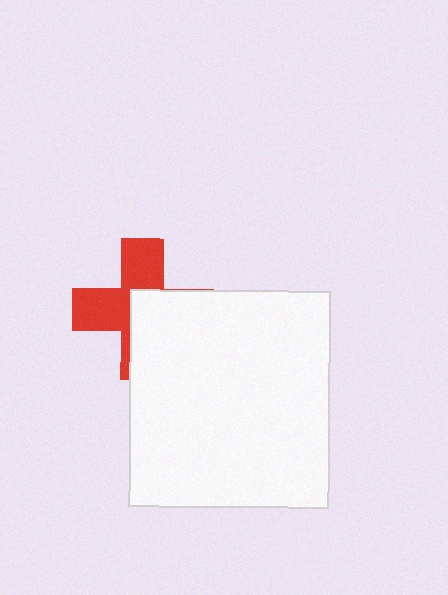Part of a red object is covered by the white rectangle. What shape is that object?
It is a cross.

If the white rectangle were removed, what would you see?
You would see the complete red cross.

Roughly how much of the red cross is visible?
About half of it is visible (roughly 49%).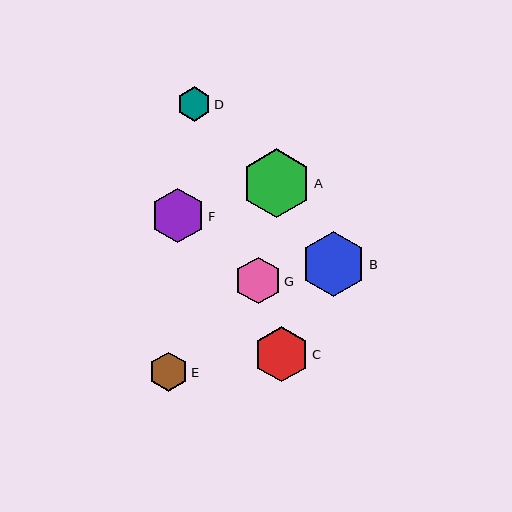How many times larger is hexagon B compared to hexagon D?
Hexagon B is approximately 1.9 times the size of hexagon D.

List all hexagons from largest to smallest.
From largest to smallest: A, B, C, F, G, E, D.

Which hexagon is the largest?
Hexagon A is the largest with a size of approximately 68 pixels.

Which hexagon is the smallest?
Hexagon D is the smallest with a size of approximately 34 pixels.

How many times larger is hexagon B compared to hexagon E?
Hexagon B is approximately 1.6 times the size of hexagon E.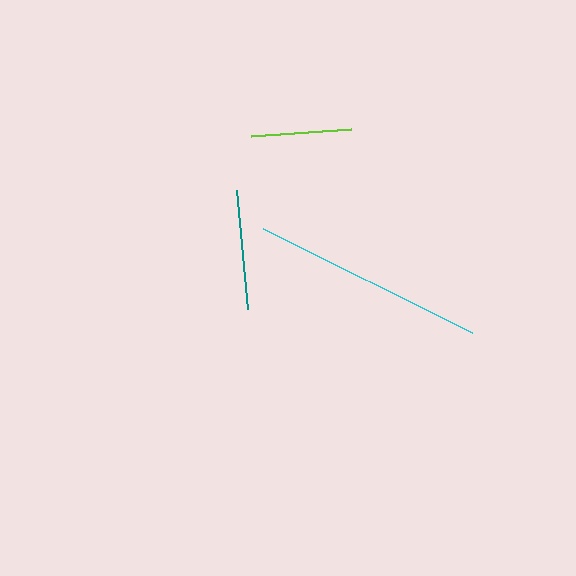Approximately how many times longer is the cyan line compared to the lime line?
The cyan line is approximately 2.3 times the length of the lime line.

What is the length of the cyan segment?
The cyan segment is approximately 233 pixels long.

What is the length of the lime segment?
The lime segment is approximately 101 pixels long.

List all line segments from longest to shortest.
From longest to shortest: cyan, teal, lime.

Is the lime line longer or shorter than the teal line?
The teal line is longer than the lime line.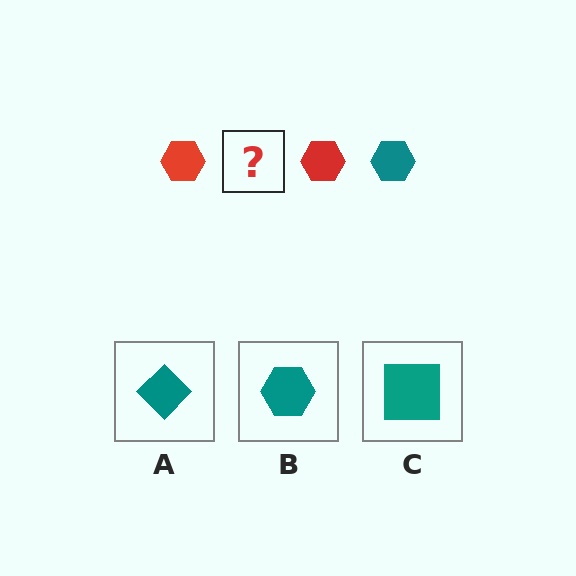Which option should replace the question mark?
Option B.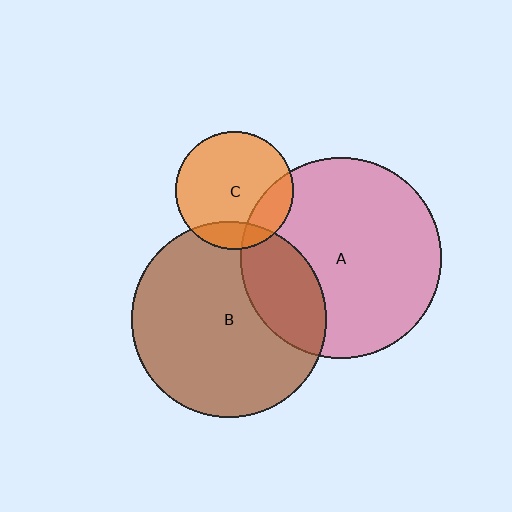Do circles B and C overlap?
Yes.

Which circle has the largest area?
Circle A (pink).